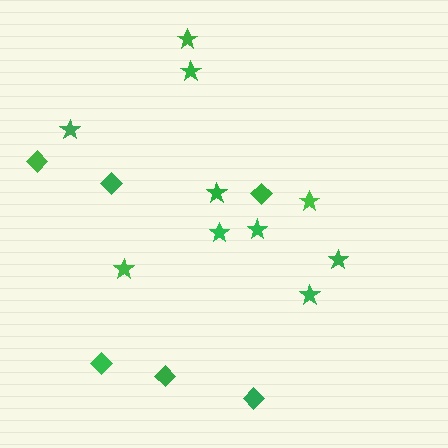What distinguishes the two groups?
There are 2 groups: one group of stars (10) and one group of diamonds (6).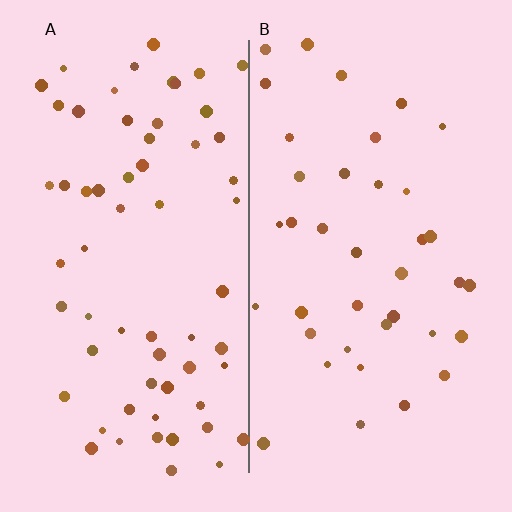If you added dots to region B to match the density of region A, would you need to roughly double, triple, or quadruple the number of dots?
Approximately double.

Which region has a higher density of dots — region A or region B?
A (the left).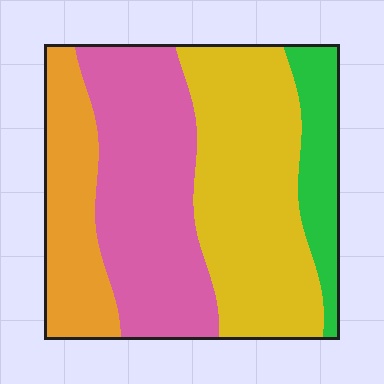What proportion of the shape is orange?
Orange takes up about one fifth (1/5) of the shape.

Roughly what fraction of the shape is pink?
Pink takes up between a third and a half of the shape.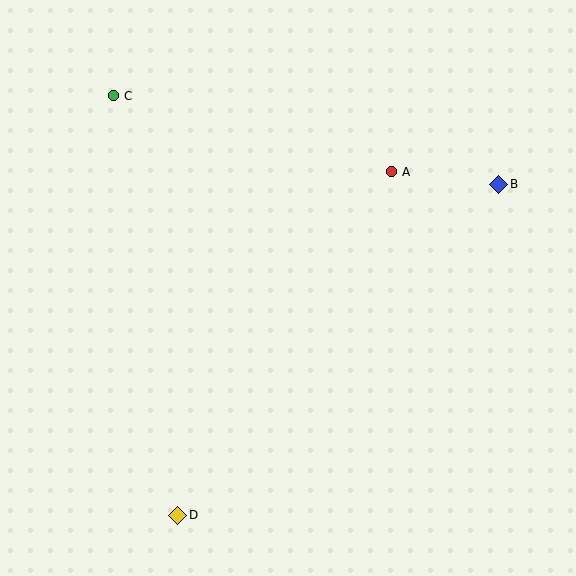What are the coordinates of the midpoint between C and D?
The midpoint between C and D is at (145, 305).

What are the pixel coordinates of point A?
Point A is at (391, 172).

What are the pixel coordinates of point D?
Point D is at (178, 515).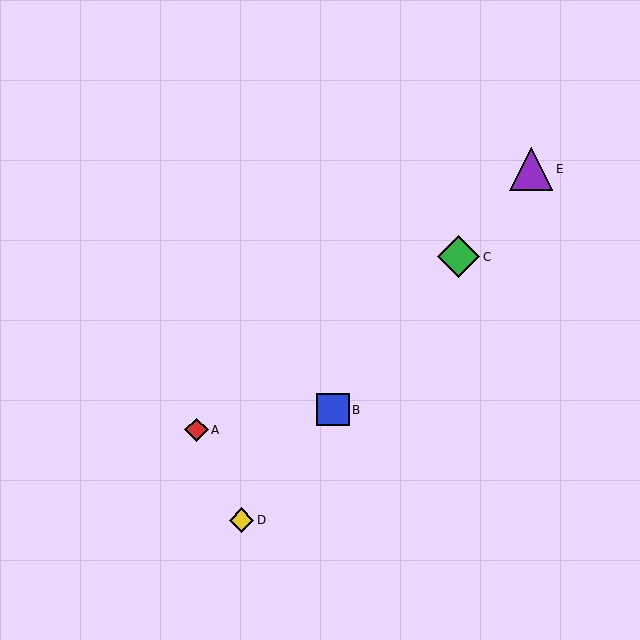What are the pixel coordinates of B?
Object B is at (333, 410).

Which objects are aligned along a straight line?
Objects B, C, D, E are aligned along a straight line.